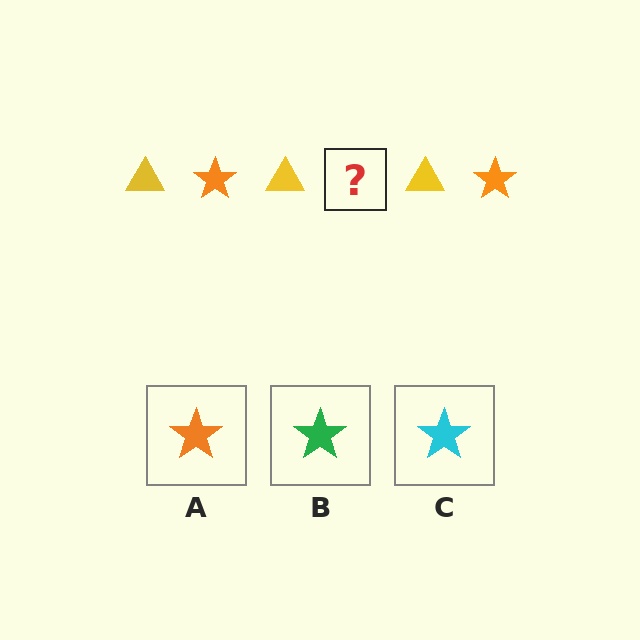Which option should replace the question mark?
Option A.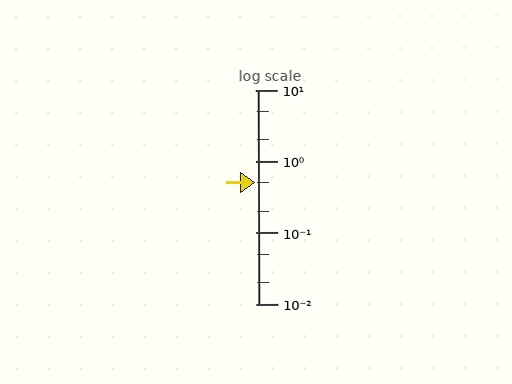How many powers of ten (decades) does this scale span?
The scale spans 3 decades, from 0.01 to 10.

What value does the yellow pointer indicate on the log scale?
The pointer indicates approximately 0.5.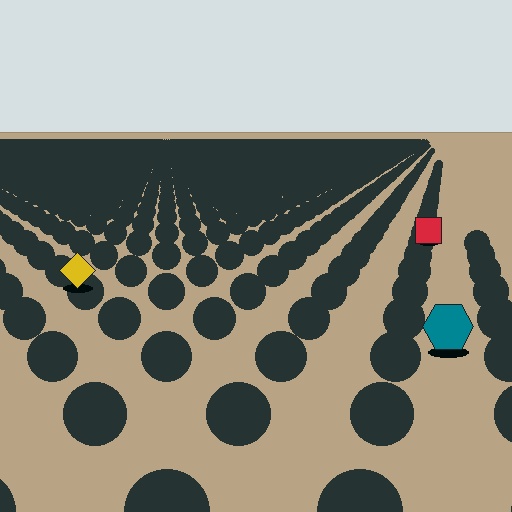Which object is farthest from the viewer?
The red square is farthest from the viewer. It appears smaller and the ground texture around it is denser.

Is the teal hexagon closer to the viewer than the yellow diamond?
Yes. The teal hexagon is closer — you can tell from the texture gradient: the ground texture is coarser near it.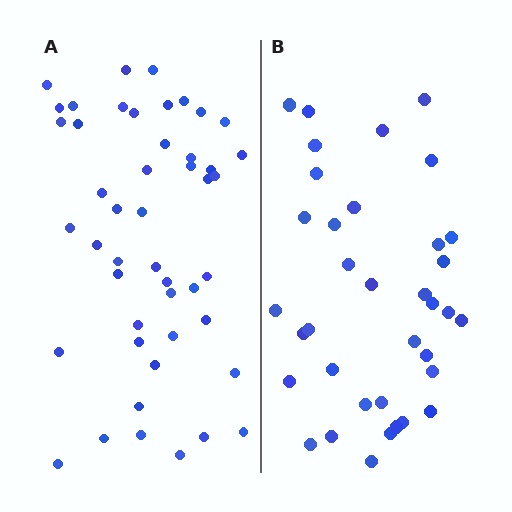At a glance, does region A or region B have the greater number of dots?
Region A (the left region) has more dots.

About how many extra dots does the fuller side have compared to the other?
Region A has roughly 12 or so more dots than region B.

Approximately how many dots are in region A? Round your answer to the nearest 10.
About 50 dots. (The exact count is 47, which rounds to 50.)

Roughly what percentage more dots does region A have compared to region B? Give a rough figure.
About 30% more.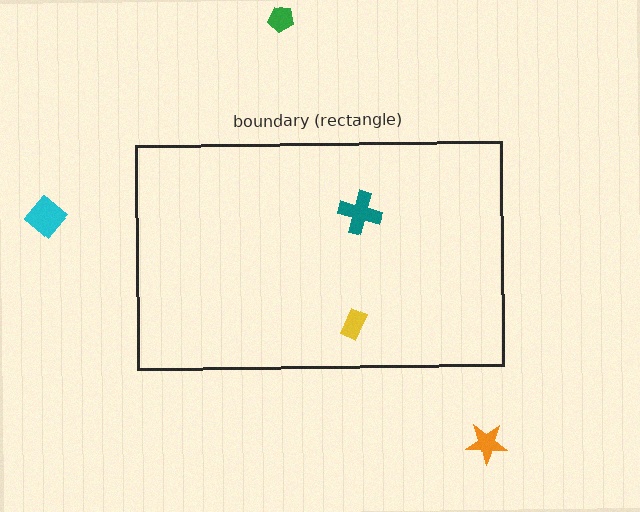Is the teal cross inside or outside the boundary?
Inside.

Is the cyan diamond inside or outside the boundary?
Outside.